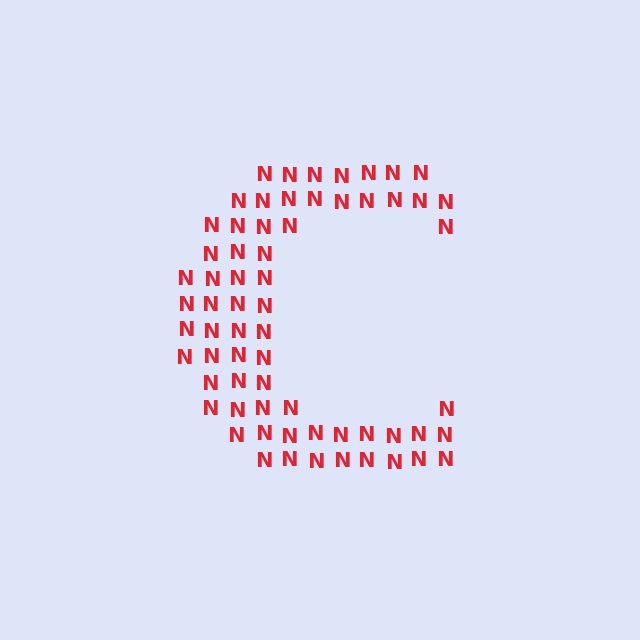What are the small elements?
The small elements are letter N's.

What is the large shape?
The large shape is the letter C.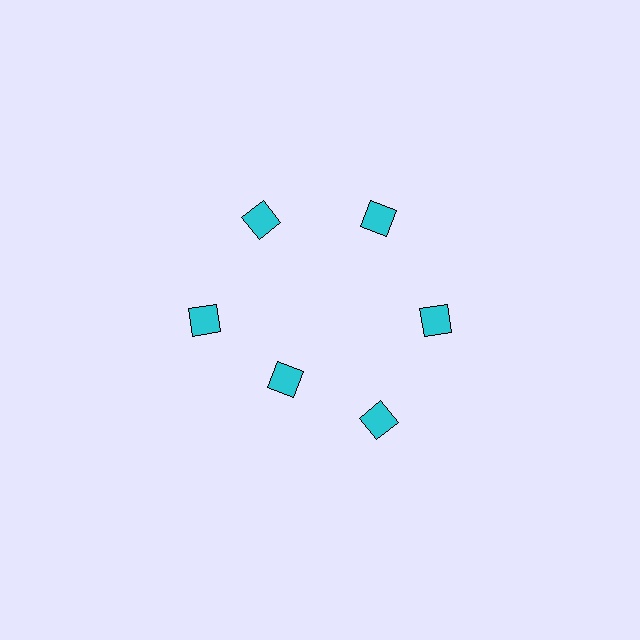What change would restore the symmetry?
The symmetry would be restored by moving it outward, back onto the ring so that all 6 diamonds sit at equal angles and equal distance from the center.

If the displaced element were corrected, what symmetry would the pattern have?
It would have 6-fold rotational symmetry — the pattern would map onto itself every 60 degrees.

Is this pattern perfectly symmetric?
No. The 6 cyan diamonds are arranged in a ring, but one element near the 7 o'clock position is pulled inward toward the center, breaking the 6-fold rotational symmetry.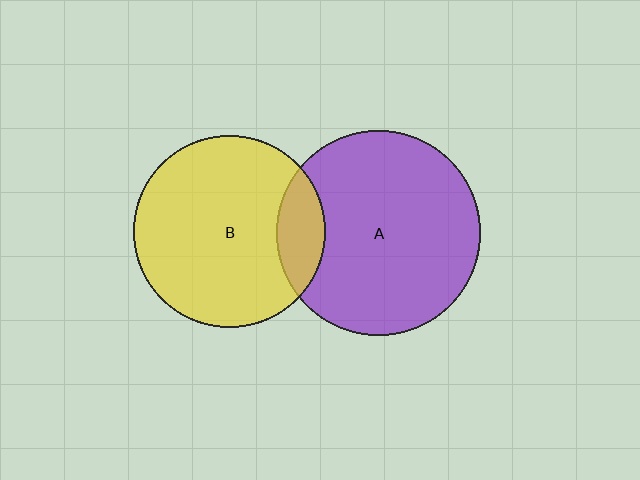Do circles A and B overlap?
Yes.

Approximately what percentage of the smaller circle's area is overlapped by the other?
Approximately 15%.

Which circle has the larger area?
Circle A (purple).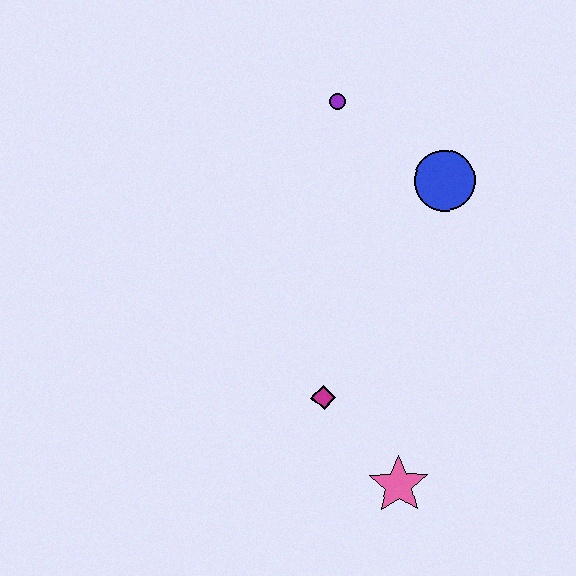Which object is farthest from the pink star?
The purple circle is farthest from the pink star.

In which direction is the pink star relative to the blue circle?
The pink star is below the blue circle.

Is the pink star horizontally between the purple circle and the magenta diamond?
No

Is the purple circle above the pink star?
Yes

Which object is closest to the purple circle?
The blue circle is closest to the purple circle.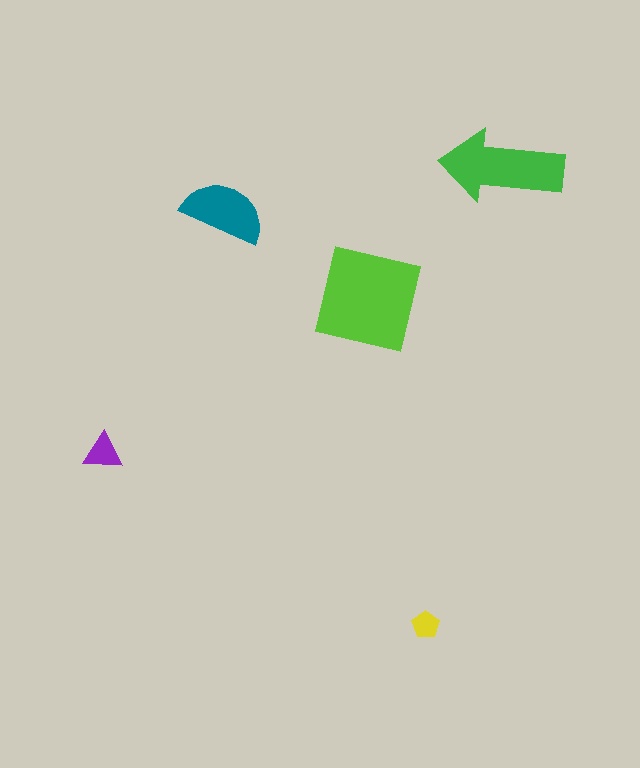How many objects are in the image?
There are 5 objects in the image.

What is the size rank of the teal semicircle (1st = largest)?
3rd.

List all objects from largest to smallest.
The lime square, the green arrow, the teal semicircle, the purple triangle, the yellow pentagon.